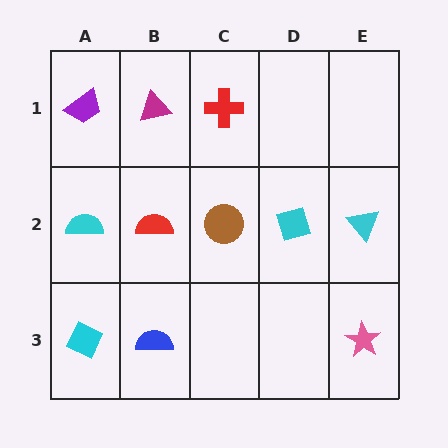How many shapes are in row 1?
3 shapes.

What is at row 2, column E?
A cyan triangle.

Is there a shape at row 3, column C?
No, that cell is empty.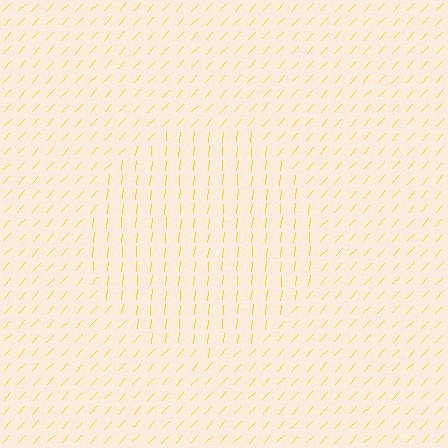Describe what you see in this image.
The image is filled with small yellow line segments. A circle region in the image has lines oriented differently from the surrounding lines, creating a visible texture boundary.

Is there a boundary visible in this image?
Yes, there is a texture boundary formed by a change in line orientation.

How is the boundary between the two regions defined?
The boundary is defined purely by a change in line orientation (approximately 38 degrees difference). All lines are the same color and thickness.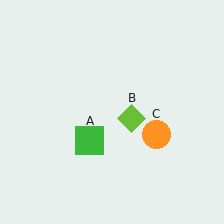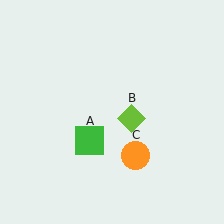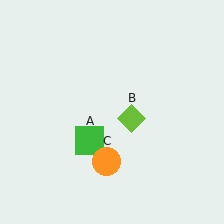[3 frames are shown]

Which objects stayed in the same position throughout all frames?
Green square (object A) and lime diamond (object B) remained stationary.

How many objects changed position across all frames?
1 object changed position: orange circle (object C).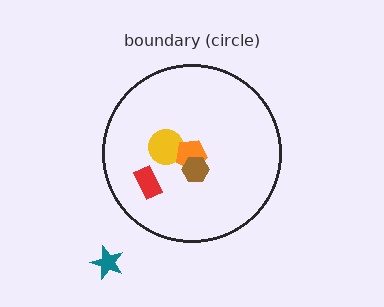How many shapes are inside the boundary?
4 inside, 1 outside.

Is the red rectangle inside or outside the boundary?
Inside.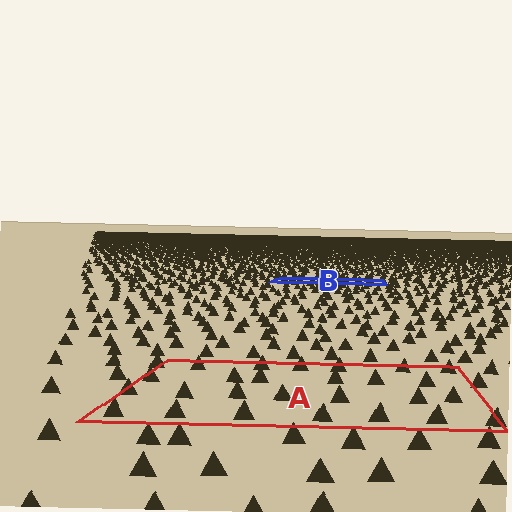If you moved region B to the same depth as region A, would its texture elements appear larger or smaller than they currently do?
They would appear larger. At a closer depth, the same texture elements are projected at a bigger on-screen size.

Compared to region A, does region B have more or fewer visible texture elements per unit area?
Region B has more texture elements per unit area — they are packed more densely because it is farther away.